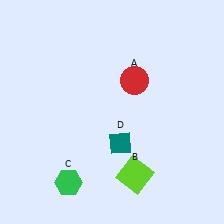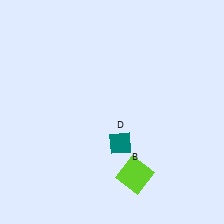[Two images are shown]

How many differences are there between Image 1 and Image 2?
There are 2 differences between the two images.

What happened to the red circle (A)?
The red circle (A) was removed in Image 2. It was in the top-right area of Image 1.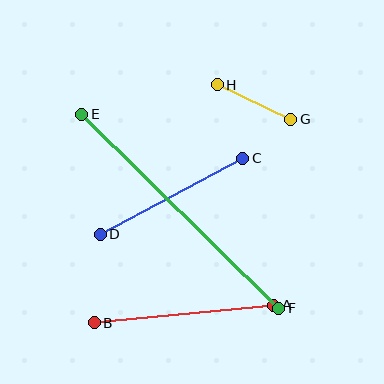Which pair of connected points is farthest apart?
Points E and F are farthest apart.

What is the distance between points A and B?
The distance is approximately 180 pixels.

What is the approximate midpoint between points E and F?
The midpoint is at approximately (180, 211) pixels.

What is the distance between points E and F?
The distance is approximately 276 pixels.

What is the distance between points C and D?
The distance is approximately 161 pixels.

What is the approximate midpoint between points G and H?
The midpoint is at approximately (254, 102) pixels.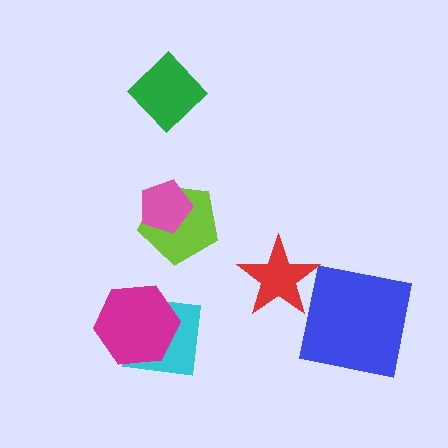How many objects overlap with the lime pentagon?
1 object overlaps with the lime pentagon.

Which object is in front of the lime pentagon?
The pink pentagon is in front of the lime pentagon.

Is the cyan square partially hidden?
Yes, it is partially covered by another shape.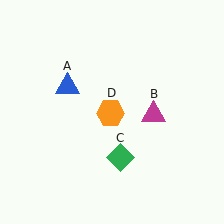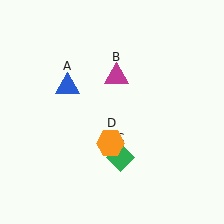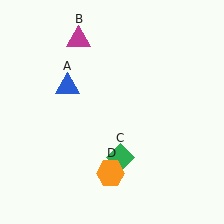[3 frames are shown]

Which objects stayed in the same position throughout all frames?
Blue triangle (object A) and green diamond (object C) remained stationary.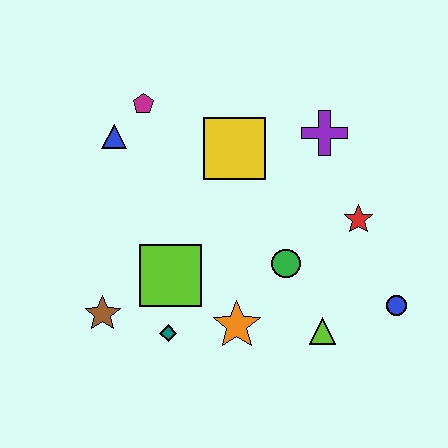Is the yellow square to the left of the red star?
Yes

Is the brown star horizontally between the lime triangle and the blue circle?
No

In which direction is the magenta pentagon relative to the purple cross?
The magenta pentagon is to the left of the purple cross.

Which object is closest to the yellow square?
The purple cross is closest to the yellow square.